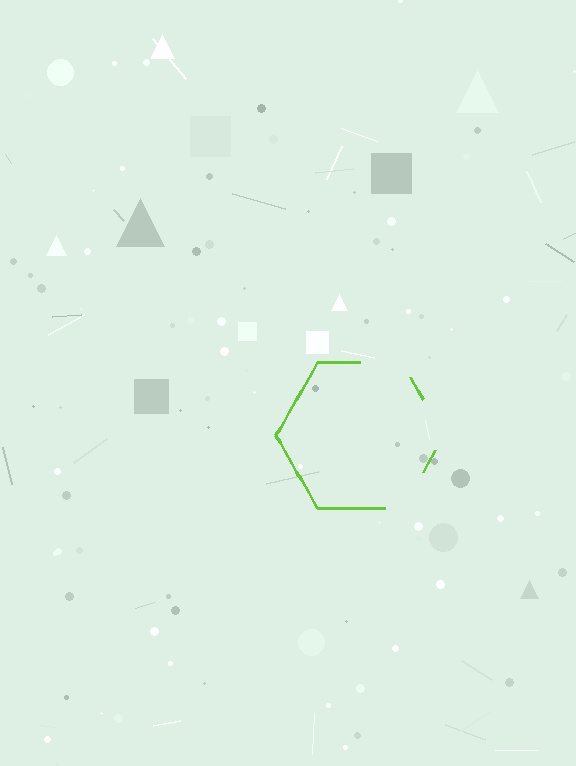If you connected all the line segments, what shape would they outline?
They would outline a hexagon.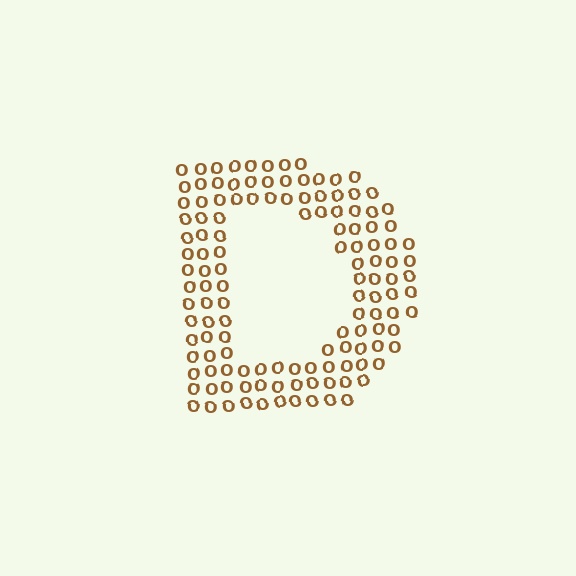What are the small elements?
The small elements are letter O's.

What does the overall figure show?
The overall figure shows the letter D.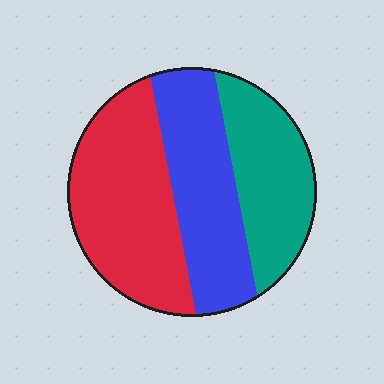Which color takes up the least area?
Teal, at roughly 30%.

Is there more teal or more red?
Red.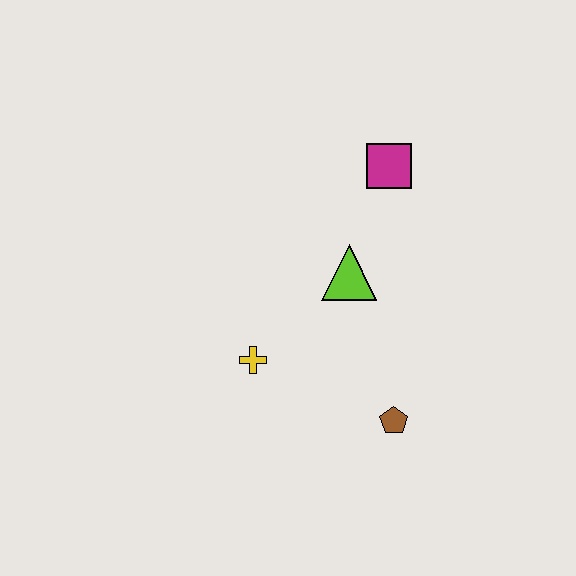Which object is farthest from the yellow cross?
The magenta square is farthest from the yellow cross.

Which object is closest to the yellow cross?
The lime triangle is closest to the yellow cross.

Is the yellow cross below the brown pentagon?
No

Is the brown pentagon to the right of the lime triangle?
Yes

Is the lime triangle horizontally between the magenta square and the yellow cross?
Yes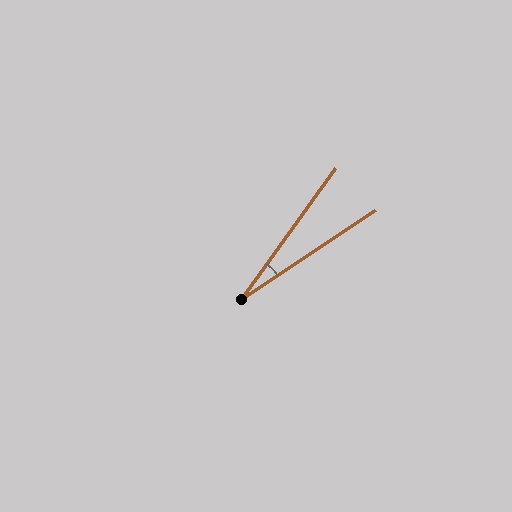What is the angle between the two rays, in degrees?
Approximately 21 degrees.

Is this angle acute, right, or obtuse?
It is acute.